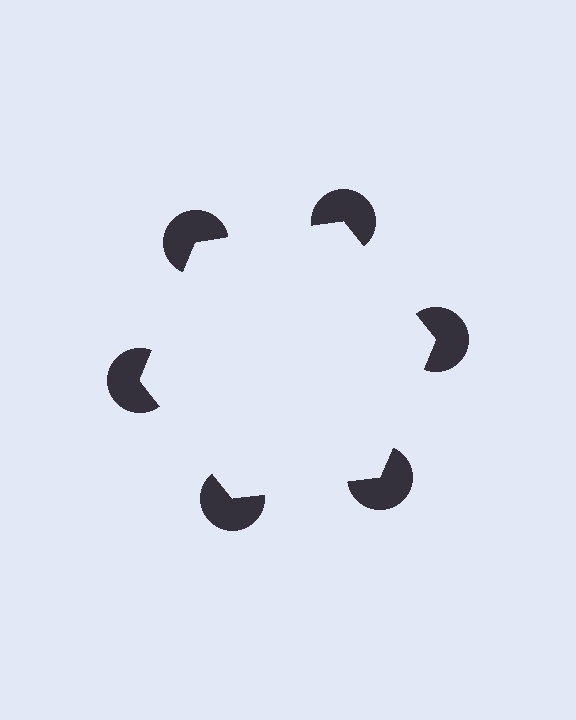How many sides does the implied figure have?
6 sides.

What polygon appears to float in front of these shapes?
An illusory hexagon — its edges are inferred from the aligned wedge cuts in the pac-man discs, not physically drawn.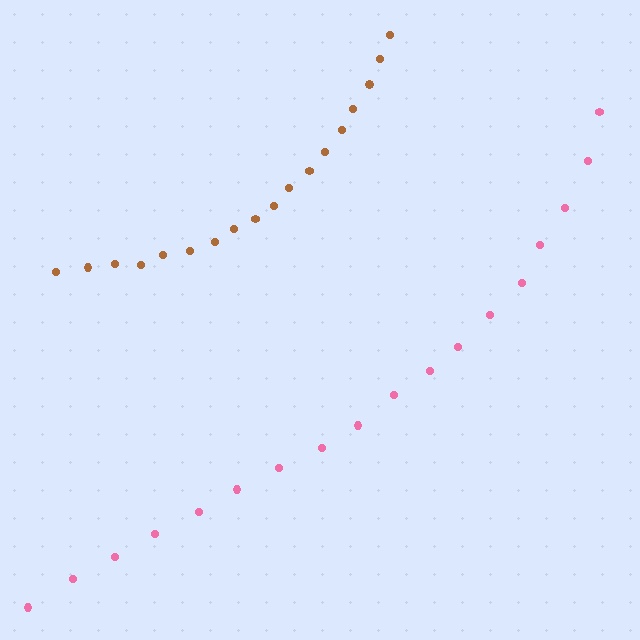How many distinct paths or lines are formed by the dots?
There are 2 distinct paths.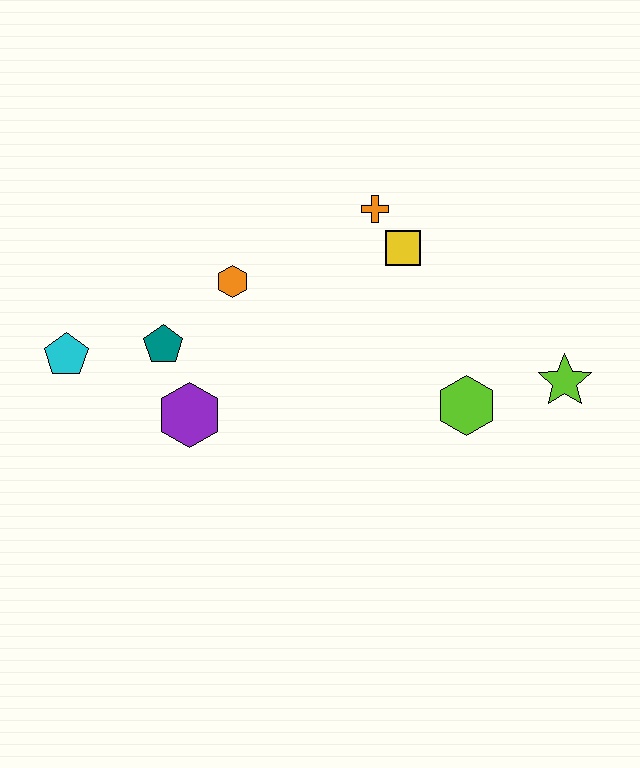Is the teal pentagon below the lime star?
No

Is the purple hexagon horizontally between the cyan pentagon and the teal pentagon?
No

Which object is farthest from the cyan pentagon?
The lime star is farthest from the cyan pentagon.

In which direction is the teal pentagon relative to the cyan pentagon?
The teal pentagon is to the right of the cyan pentagon.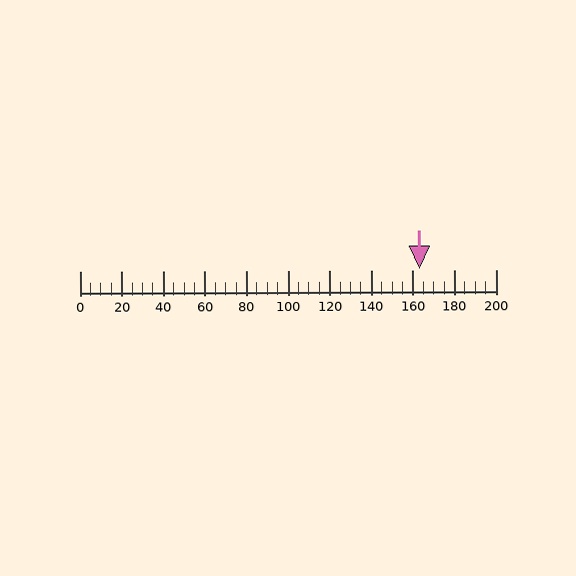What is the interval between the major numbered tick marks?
The major tick marks are spaced 20 units apart.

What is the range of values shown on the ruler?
The ruler shows values from 0 to 200.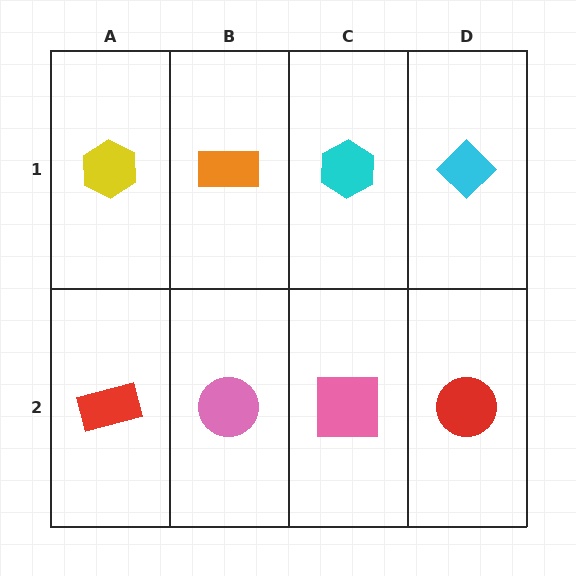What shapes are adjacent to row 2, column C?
A cyan hexagon (row 1, column C), a pink circle (row 2, column B), a red circle (row 2, column D).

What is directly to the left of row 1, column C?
An orange rectangle.